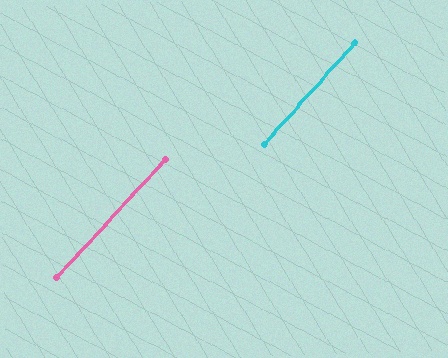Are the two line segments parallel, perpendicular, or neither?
Parallel — their directions differ by only 0.7°.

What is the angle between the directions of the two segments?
Approximately 1 degree.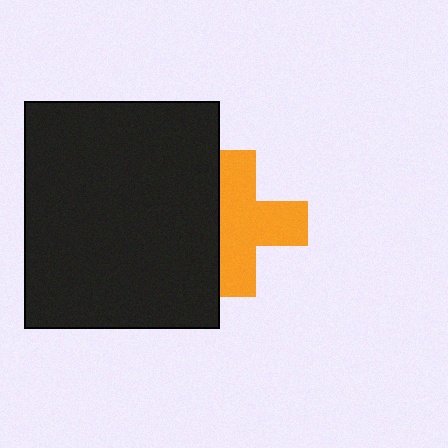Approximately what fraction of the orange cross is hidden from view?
Roughly 31% of the orange cross is hidden behind the black rectangle.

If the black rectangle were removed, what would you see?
You would see the complete orange cross.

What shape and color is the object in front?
The object in front is a black rectangle.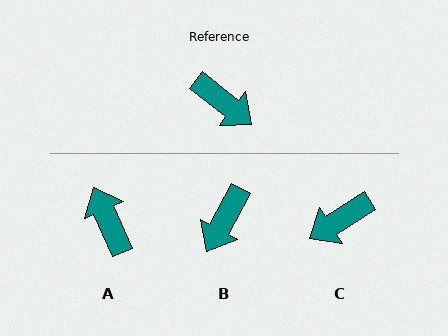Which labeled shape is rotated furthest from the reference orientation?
A, about 153 degrees away.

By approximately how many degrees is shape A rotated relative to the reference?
Approximately 153 degrees counter-clockwise.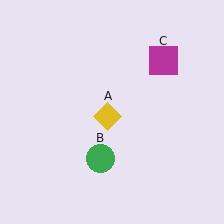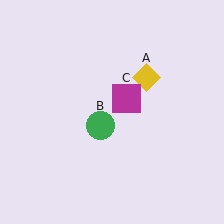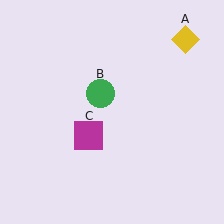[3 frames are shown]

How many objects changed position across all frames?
3 objects changed position: yellow diamond (object A), green circle (object B), magenta square (object C).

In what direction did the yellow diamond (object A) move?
The yellow diamond (object A) moved up and to the right.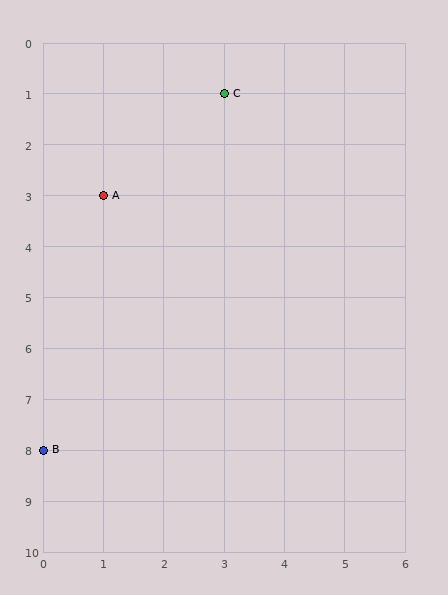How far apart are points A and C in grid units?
Points A and C are 2 columns and 2 rows apart (about 2.8 grid units diagonally).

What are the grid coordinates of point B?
Point B is at grid coordinates (0, 8).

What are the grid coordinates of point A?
Point A is at grid coordinates (1, 3).